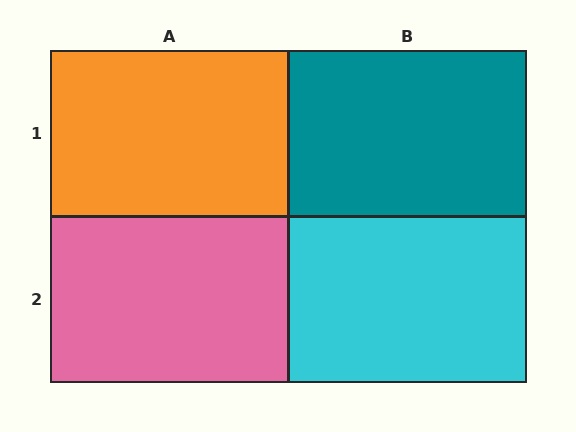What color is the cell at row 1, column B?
Teal.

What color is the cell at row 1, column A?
Orange.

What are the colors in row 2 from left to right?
Pink, cyan.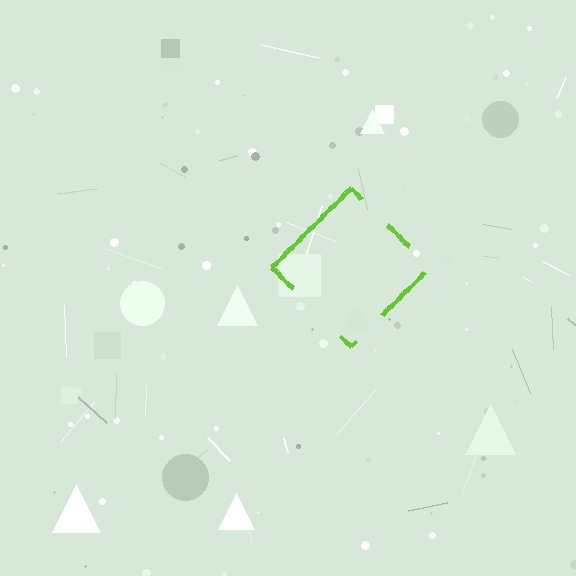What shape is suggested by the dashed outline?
The dashed outline suggests a diamond.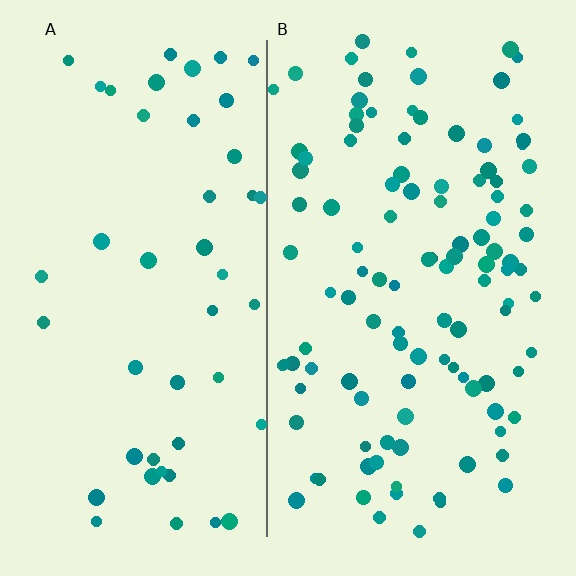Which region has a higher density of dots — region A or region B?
B (the right).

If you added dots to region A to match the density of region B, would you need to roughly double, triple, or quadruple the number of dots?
Approximately double.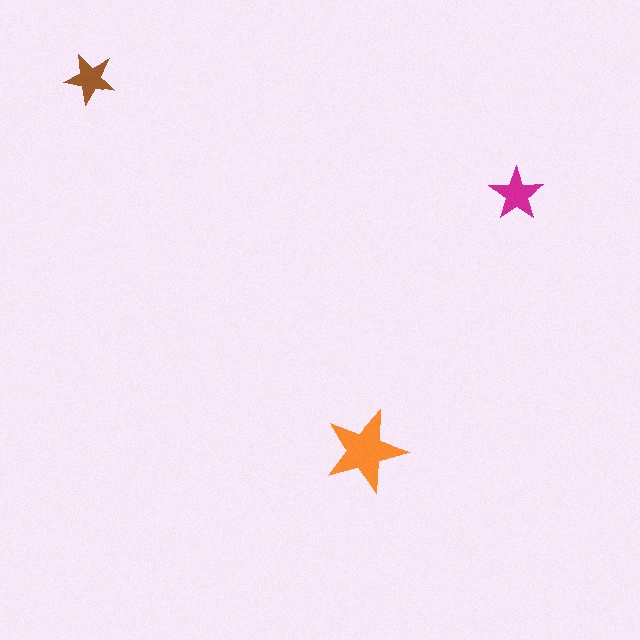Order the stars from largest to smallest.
the orange one, the magenta one, the brown one.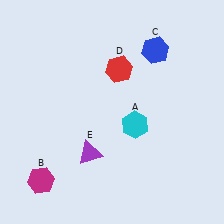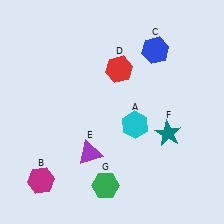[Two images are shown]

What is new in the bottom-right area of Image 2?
A teal star (F) was added in the bottom-right area of Image 2.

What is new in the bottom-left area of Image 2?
A green hexagon (G) was added in the bottom-left area of Image 2.